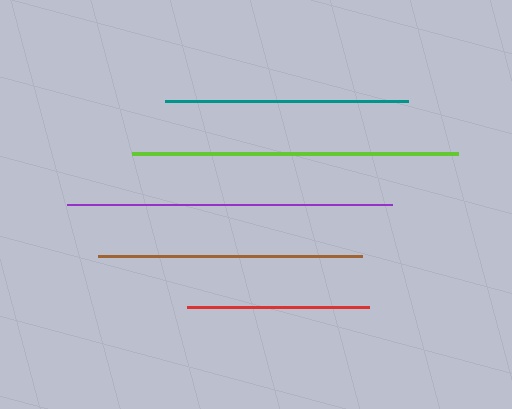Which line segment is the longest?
The lime line is the longest at approximately 326 pixels.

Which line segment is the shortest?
The red line is the shortest at approximately 182 pixels.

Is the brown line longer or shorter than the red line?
The brown line is longer than the red line.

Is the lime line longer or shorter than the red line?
The lime line is longer than the red line.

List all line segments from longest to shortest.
From longest to shortest: lime, purple, brown, teal, red.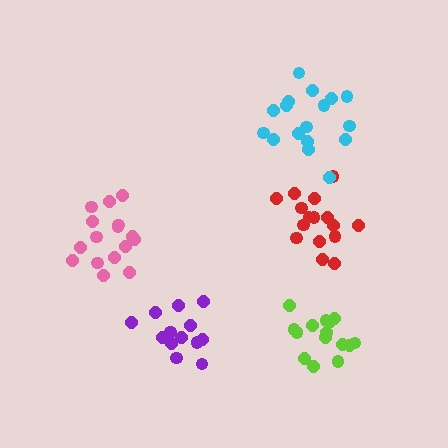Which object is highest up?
The cyan cluster is topmost.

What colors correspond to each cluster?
The clusters are colored: red, purple, pink, cyan, lime.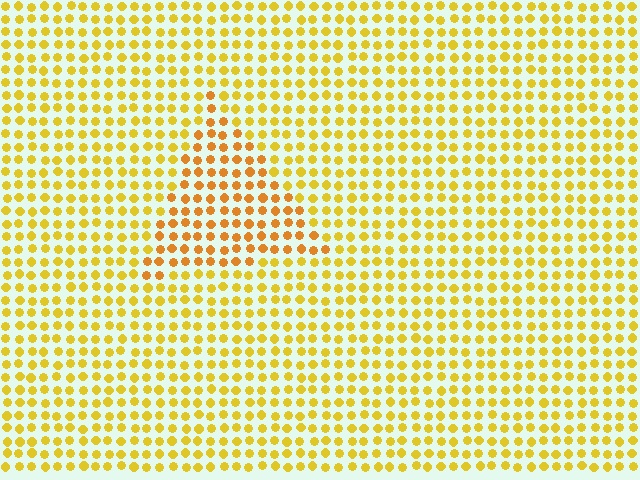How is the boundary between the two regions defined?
The boundary is defined purely by a slight shift in hue (about 22 degrees). Spacing, size, and orientation are identical on both sides.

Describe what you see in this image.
The image is filled with small yellow elements in a uniform arrangement. A triangle-shaped region is visible where the elements are tinted to a slightly different hue, forming a subtle color boundary.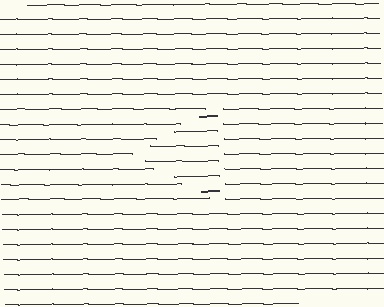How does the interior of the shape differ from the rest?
The interior of the shape contains the same grating, shifted by half a period — the contour is defined by the phase discontinuity where line-ends from the inner and outer gratings abut.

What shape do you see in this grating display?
An illusory triangle. The interior of the shape contains the same grating, shifted by half a period — the contour is defined by the phase discontinuity where line-ends from the inner and outer gratings abut.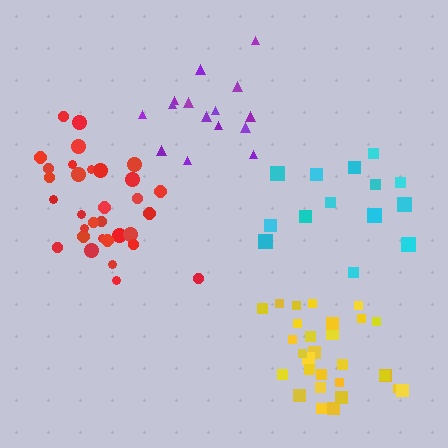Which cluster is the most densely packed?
Red.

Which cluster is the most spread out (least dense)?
Cyan.